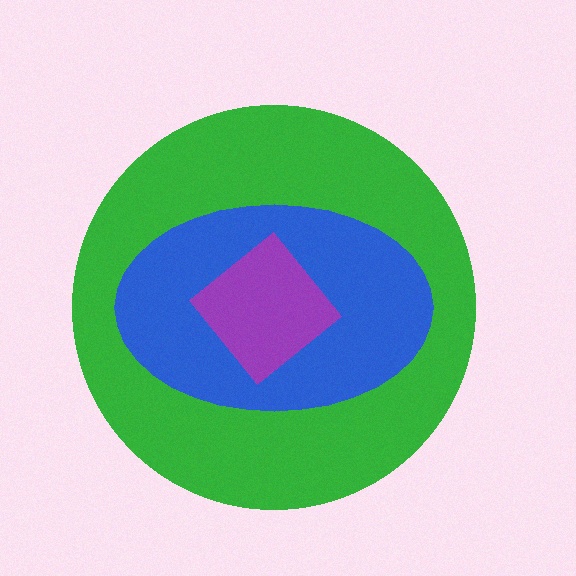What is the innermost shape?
The purple diamond.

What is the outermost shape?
The green circle.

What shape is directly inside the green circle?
The blue ellipse.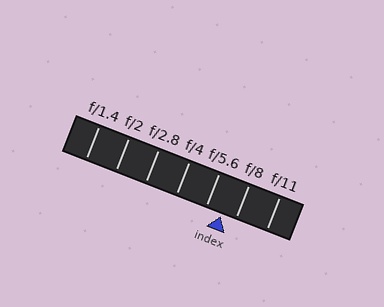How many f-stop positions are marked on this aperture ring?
There are 7 f-stop positions marked.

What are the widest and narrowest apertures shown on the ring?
The widest aperture shown is f/1.4 and the narrowest is f/11.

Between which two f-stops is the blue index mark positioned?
The index mark is between f/5.6 and f/8.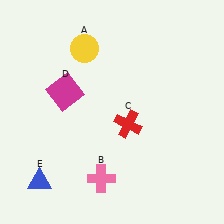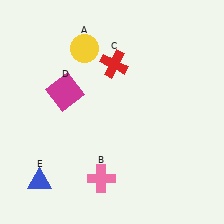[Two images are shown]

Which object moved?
The red cross (C) moved up.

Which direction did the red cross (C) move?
The red cross (C) moved up.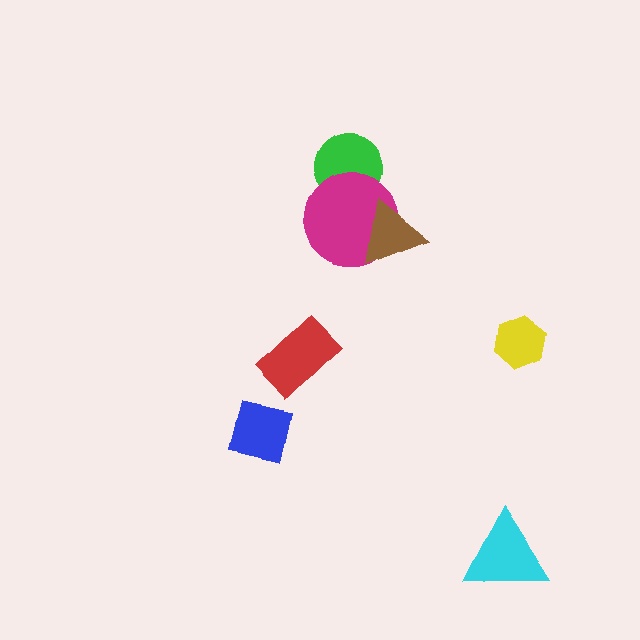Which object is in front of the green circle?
The magenta circle is in front of the green circle.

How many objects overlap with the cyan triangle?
0 objects overlap with the cyan triangle.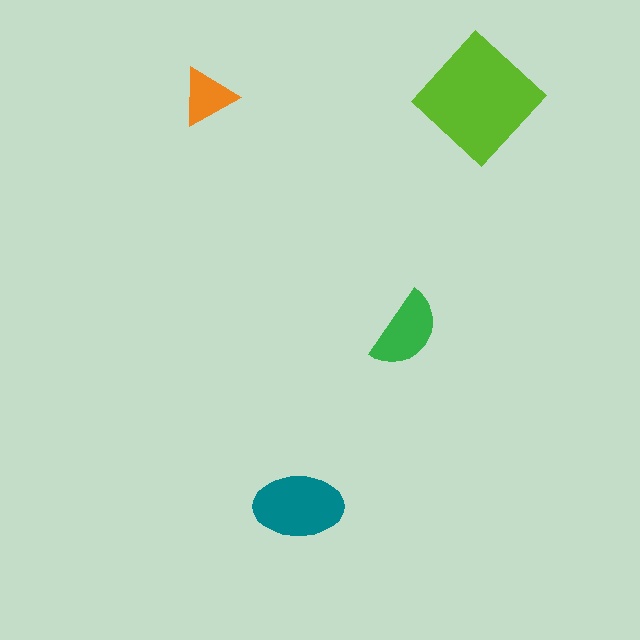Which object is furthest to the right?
The lime diamond is rightmost.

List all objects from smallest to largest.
The orange triangle, the green semicircle, the teal ellipse, the lime diamond.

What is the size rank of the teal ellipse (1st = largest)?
2nd.